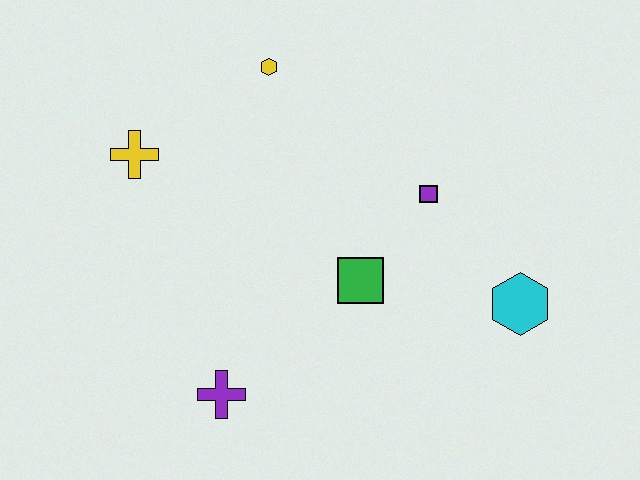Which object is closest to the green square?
The purple square is closest to the green square.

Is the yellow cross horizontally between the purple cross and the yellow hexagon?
No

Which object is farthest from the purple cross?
The yellow hexagon is farthest from the purple cross.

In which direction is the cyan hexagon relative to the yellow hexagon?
The cyan hexagon is to the right of the yellow hexagon.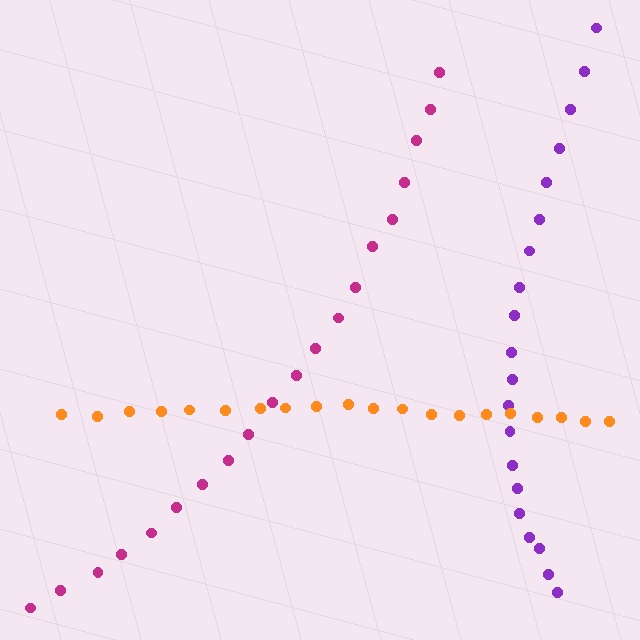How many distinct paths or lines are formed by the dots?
There are 3 distinct paths.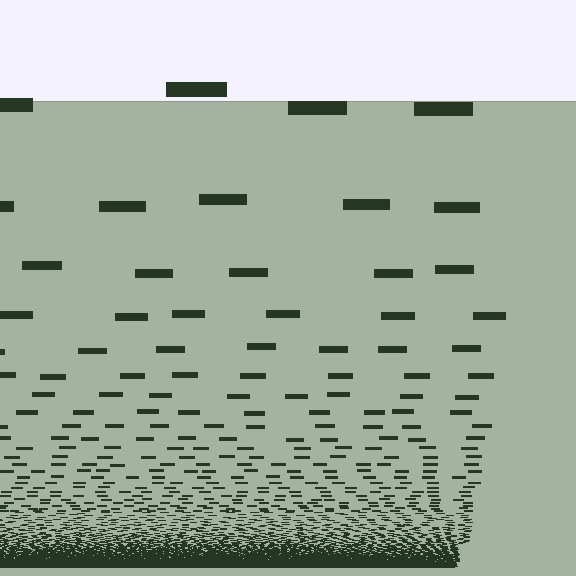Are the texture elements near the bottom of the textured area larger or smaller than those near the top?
Smaller. The gradient is inverted — elements near the bottom are smaller and denser.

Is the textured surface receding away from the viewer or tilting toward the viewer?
The surface appears to tilt toward the viewer. Texture elements get larger and sparser toward the top.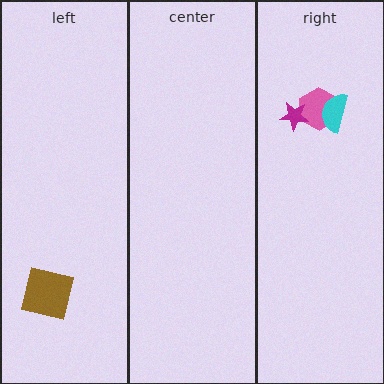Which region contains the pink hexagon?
The right region.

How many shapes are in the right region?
3.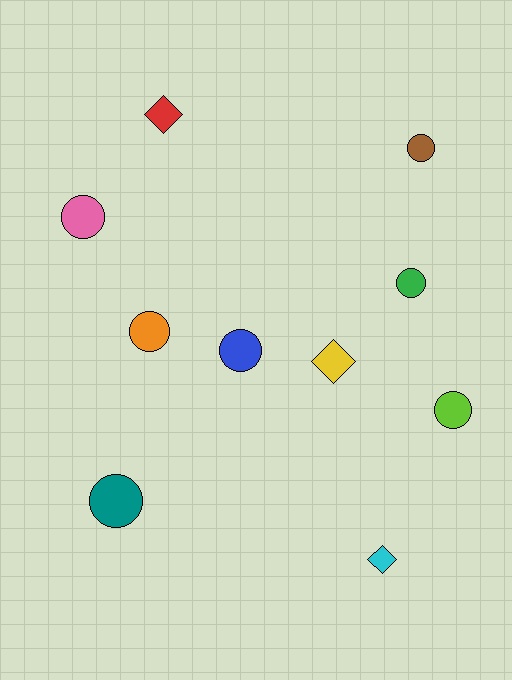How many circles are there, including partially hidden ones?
There are 7 circles.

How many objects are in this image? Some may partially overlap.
There are 10 objects.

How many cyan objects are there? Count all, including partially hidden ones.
There is 1 cyan object.